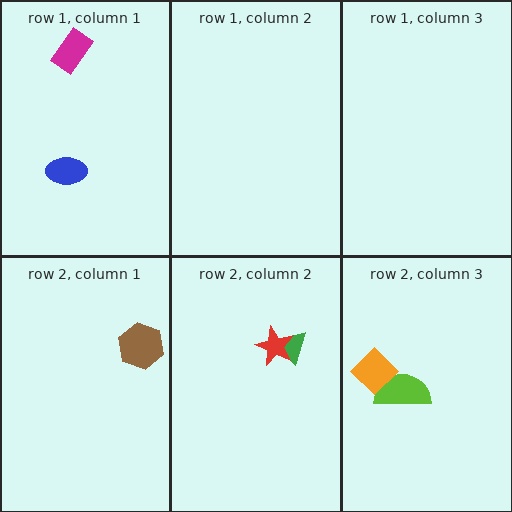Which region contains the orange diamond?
The row 2, column 3 region.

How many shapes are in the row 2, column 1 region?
1.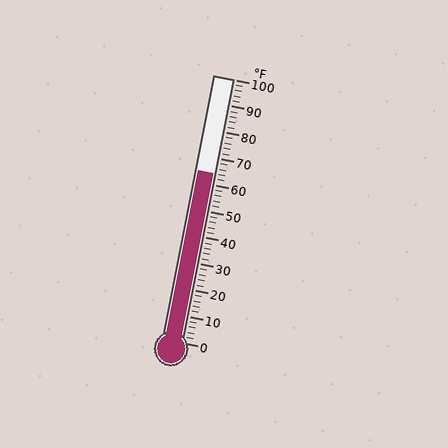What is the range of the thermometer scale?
The thermometer scale ranges from 0°F to 100°F.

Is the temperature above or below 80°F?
The temperature is below 80°F.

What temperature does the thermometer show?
The thermometer shows approximately 64°F.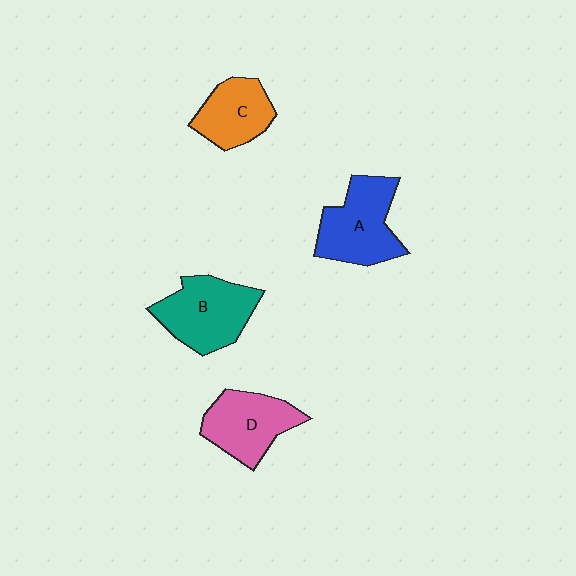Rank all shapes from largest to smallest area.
From largest to smallest: B (teal), A (blue), D (pink), C (orange).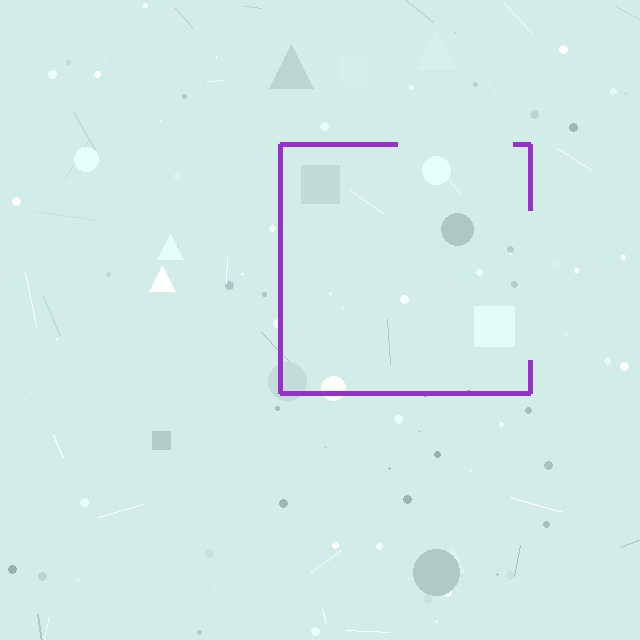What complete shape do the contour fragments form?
The contour fragments form a square.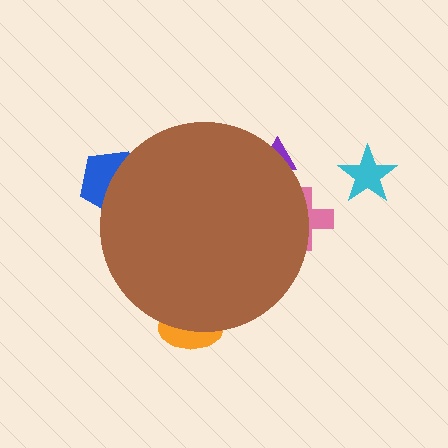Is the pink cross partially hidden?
Yes, the pink cross is partially hidden behind the brown circle.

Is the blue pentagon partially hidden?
Yes, the blue pentagon is partially hidden behind the brown circle.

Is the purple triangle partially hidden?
Yes, the purple triangle is partially hidden behind the brown circle.